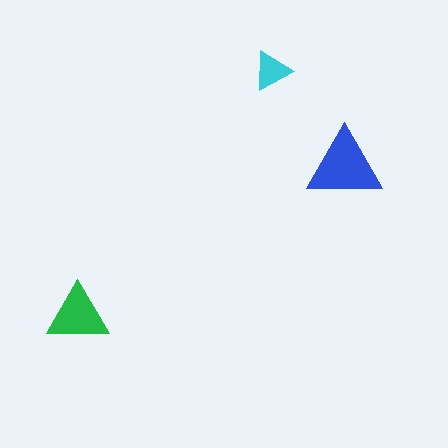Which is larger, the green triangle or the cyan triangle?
The green one.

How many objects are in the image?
There are 3 objects in the image.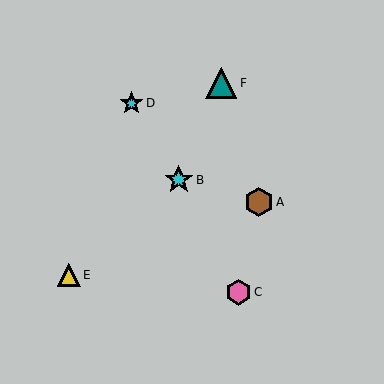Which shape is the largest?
The teal triangle (labeled F) is the largest.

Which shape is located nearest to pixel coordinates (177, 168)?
The cyan star (labeled B) at (179, 180) is nearest to that location.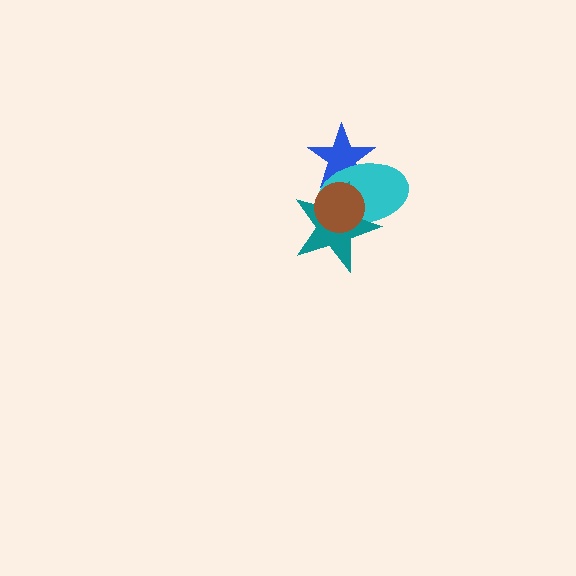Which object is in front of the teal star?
The brown circle is in front of the teal star.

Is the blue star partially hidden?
Yes, it is partially covered by another shape.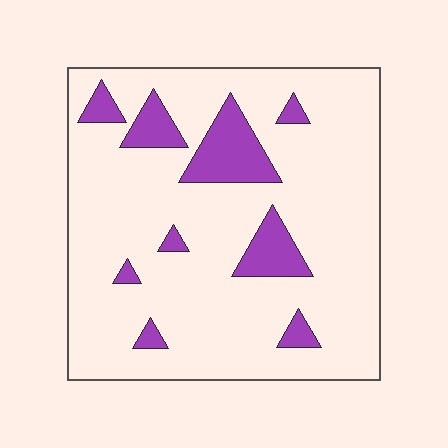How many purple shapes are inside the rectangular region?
9.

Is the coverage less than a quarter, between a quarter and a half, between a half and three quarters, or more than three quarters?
Less than a quarter.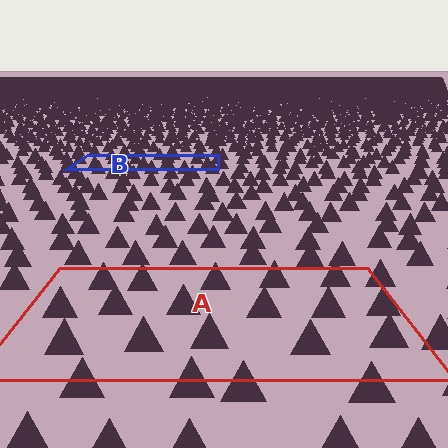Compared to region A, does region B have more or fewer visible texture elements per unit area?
Region B has more texture elements per unit area — they are packed more densely because it is farther away.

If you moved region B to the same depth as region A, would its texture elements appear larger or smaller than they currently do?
They would appear larger. At a closer depth, the same texture elements are projected at a bigger on-screen size.